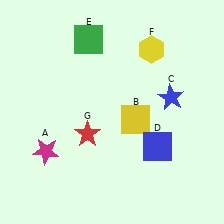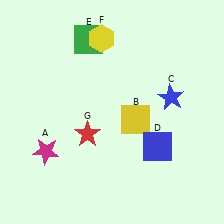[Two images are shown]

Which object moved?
The yellow hexagon (F) moved left.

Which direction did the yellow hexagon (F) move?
The yellow hexagon (F) moved left.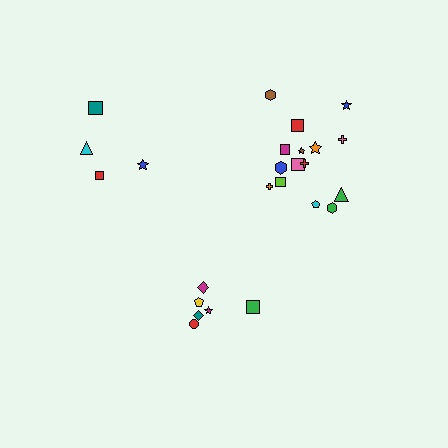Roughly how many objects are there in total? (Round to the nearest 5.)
Roughly 25 objects in total.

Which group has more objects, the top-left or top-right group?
The top-right group.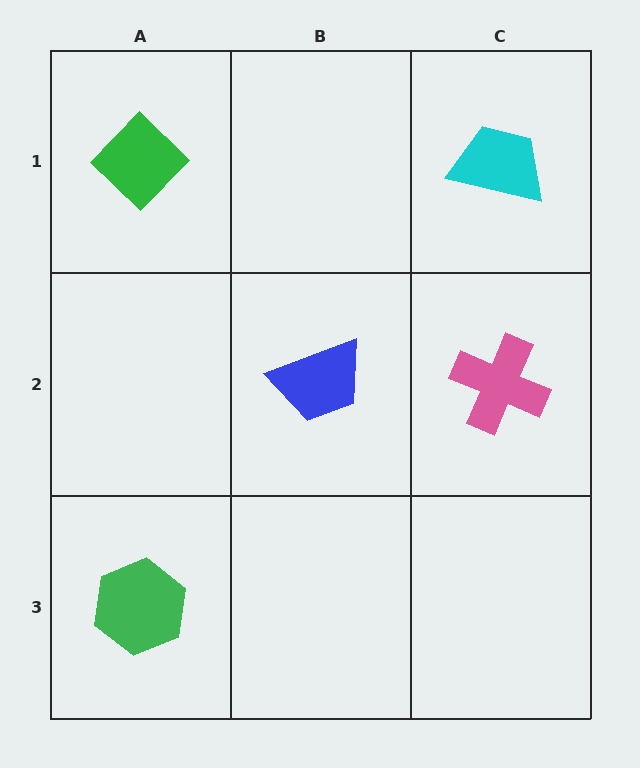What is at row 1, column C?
A cyan trapezoid.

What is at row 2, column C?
A pink cross.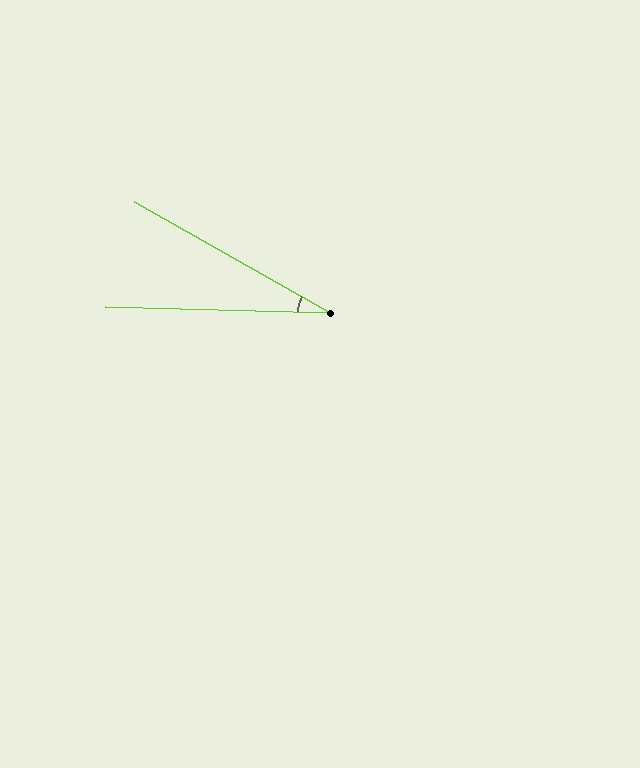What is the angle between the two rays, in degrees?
Approximately 28 degrees.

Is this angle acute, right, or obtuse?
It is acute.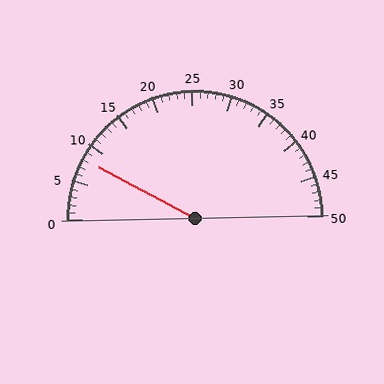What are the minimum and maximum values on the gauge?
The gauge ranges from 0 to 50.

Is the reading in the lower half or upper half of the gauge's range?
The reading is in the lower half of the range (0 to 50).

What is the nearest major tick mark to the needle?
The nearest major tick mark is 10.